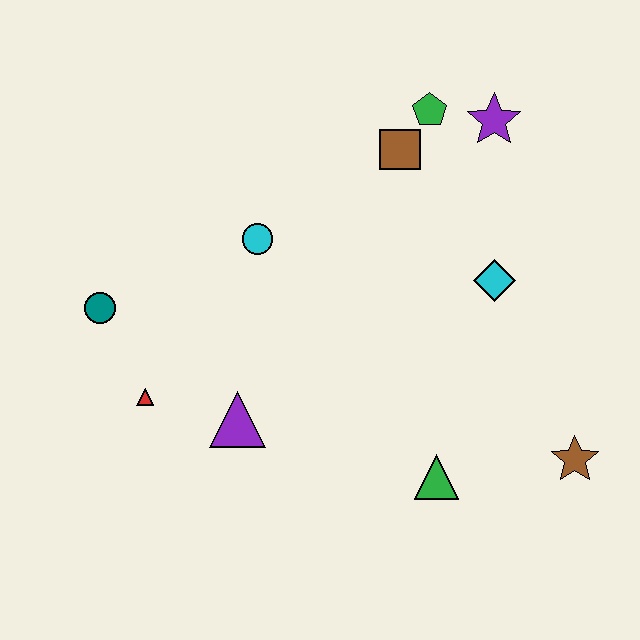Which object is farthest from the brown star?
The teal circle is farthest from the brown star.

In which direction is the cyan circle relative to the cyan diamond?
The cyan circle is to the left of the cyan diamond.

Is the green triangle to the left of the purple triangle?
No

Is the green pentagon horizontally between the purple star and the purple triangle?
Yes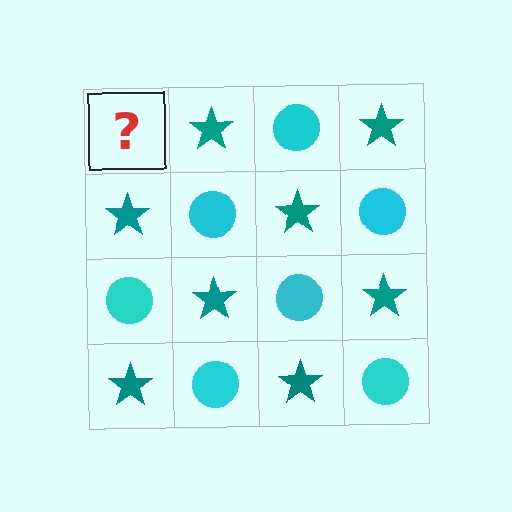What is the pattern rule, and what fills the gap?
The rule is that it alternates cyan circle and teal star in a checkerboard pattern. The gap should be filled with a cyan circle.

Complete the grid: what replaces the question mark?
The question mark should be replaced with a cyan circle.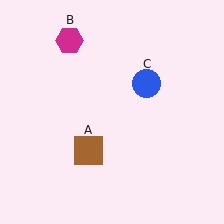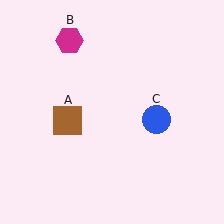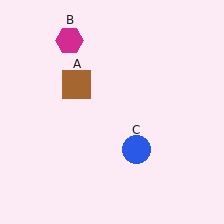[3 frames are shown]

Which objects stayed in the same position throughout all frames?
Magenta hexagon (object B) remained stationary.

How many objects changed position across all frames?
2 objects changed position: brown square (object A), blue circle (object C).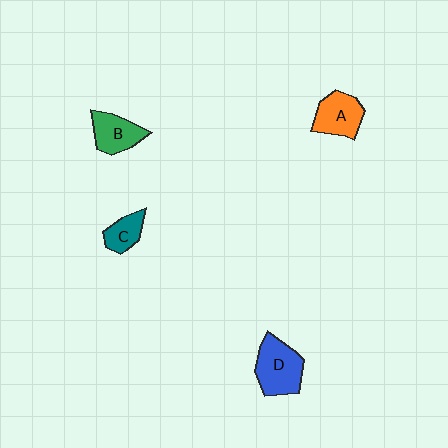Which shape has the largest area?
Shape D (blue).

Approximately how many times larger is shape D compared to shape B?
Approximately 1.3 times.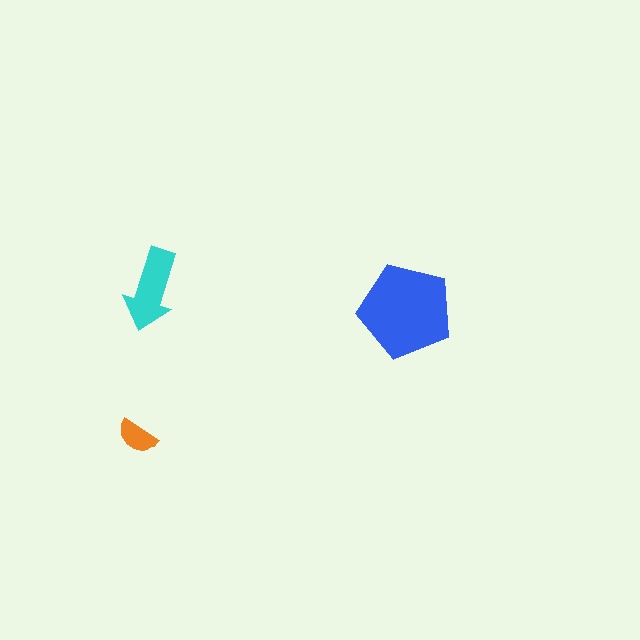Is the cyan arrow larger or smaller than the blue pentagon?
Smaller.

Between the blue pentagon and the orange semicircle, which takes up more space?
The blue pentagon.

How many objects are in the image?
There are 3 objects in the image.